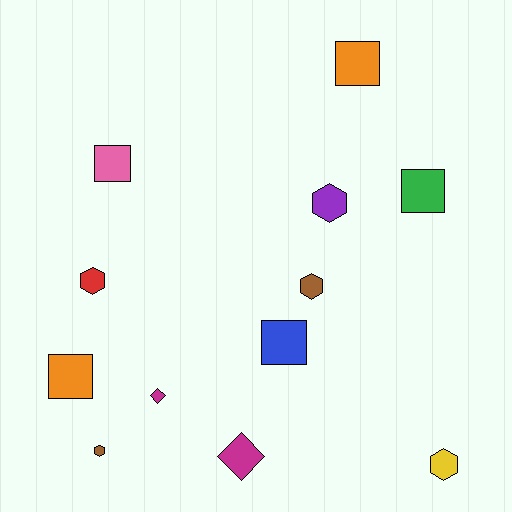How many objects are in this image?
There are 12 objects.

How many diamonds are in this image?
There are 2 diamonds.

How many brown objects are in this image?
There are 2 brown objects.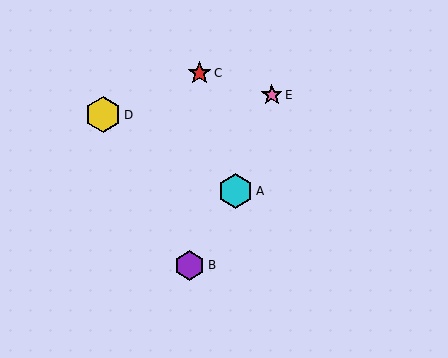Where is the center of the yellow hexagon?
The center of the yellow hexagon is at (103, 115).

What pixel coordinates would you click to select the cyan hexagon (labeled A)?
Click at (236, 191) to select the cyan hexagon A.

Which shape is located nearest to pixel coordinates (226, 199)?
The cyan hexagon (labeled A) at (236, 191) is nearest to that location.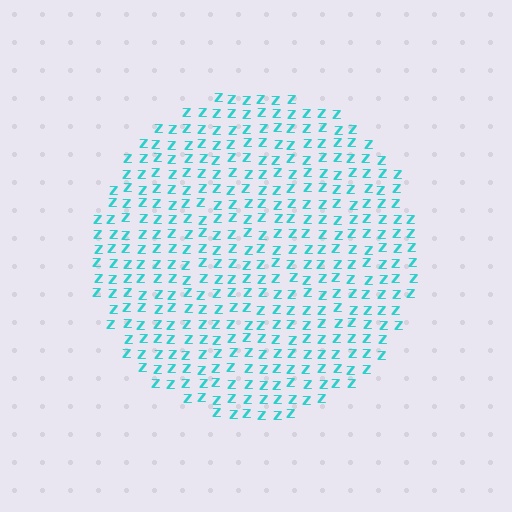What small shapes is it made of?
It is made of small letter Z's.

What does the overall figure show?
The overall figure shows a circle.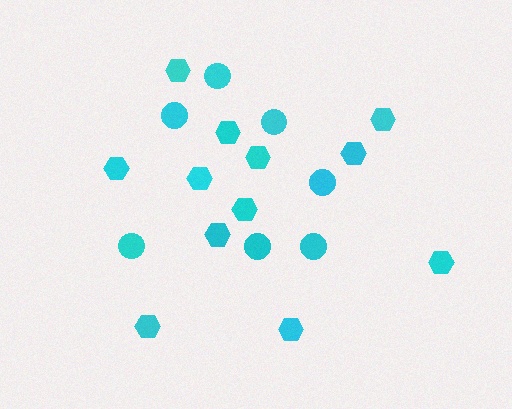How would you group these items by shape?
There are 2 groups: one group of hexagons (12) and one group of circles (7).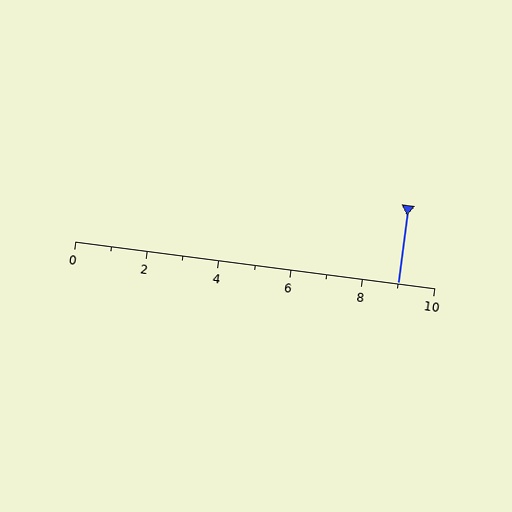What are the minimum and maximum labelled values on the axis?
The axis runs from 0 to 10.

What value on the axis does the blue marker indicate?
The marker indicates approximately 9.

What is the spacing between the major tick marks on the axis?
The major ticks are spaced 2 apart.